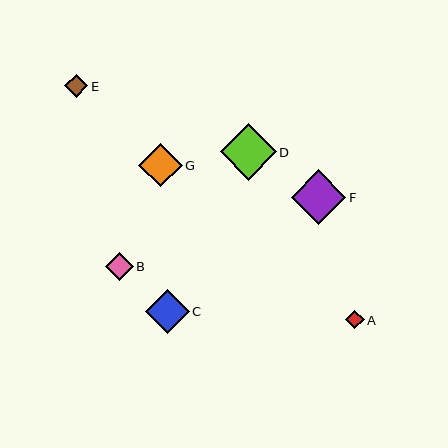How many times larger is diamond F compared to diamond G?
Diamond F is approximately 1.2 times the size of diamond G.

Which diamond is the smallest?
Diamond A is the smallest with a size of approximately 18 pixels.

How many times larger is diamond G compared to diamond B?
Diamond G is approximately 1.6 times the size of diamond B.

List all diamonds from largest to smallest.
From largest to smallest: D, F, C, G, B, E, A.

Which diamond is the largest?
Diamond D is the largest with a size of approximately 56 pixels.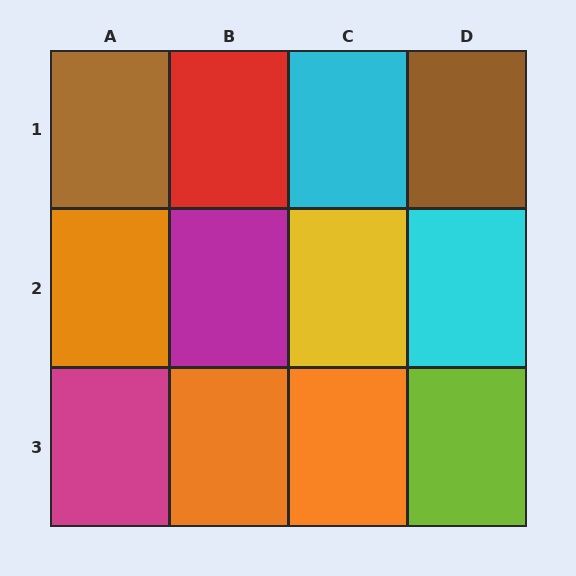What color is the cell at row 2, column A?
Orange.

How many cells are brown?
2 cells are brown.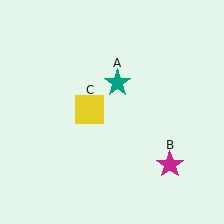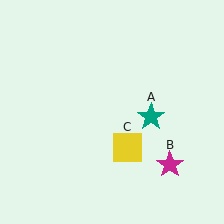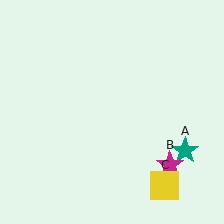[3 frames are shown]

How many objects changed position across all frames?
2 objects changed position: teal star (object A), yellow square (object C).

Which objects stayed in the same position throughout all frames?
Magenta star (object B) remained stationary.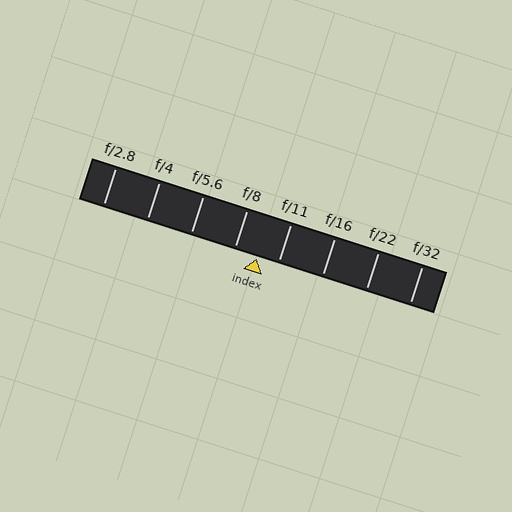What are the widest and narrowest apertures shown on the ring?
The widest aperture shown is f/2.8 and the narrowest is f/32.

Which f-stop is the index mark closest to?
The index mark is closest to f/11.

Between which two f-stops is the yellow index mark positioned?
The index mark is between f/8 and f/11.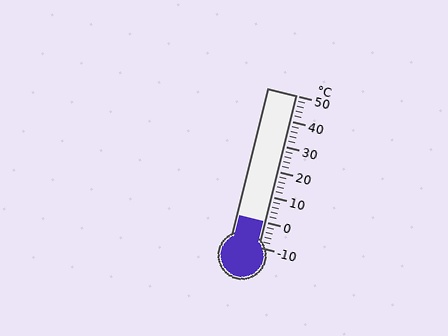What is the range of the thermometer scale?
The thermometer scale ranges from -10°C to 50°C.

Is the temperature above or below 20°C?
The temperature is below 20°C.